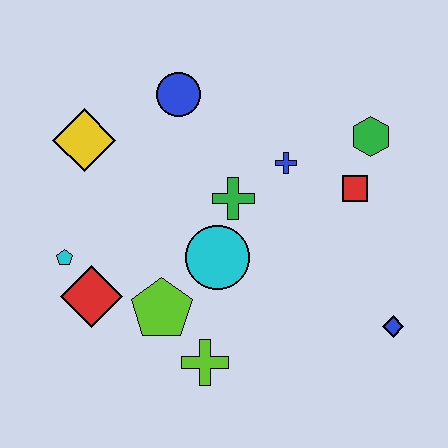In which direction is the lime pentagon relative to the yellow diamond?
The lime pentagon is below the yellow diamond.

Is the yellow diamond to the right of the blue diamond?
No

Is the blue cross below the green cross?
No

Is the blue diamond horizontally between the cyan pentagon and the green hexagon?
No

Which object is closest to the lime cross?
The lime pentagon is closest to the lime cross.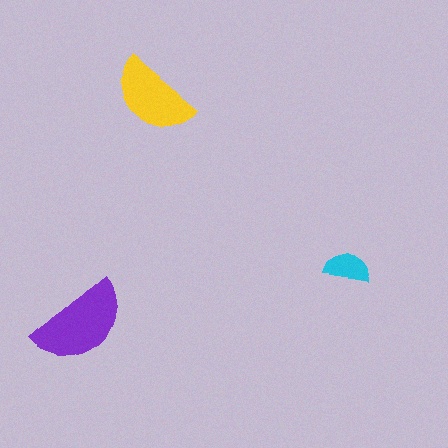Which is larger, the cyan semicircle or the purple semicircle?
The purple one.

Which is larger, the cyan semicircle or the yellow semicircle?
The yellow one.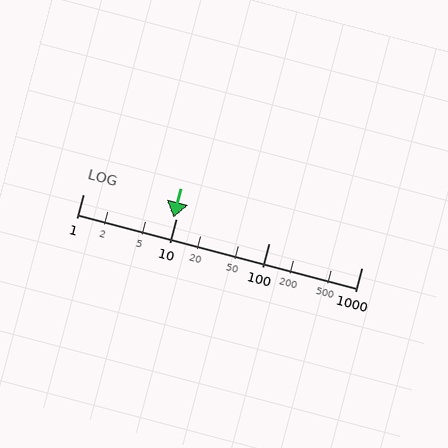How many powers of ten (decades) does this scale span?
The scale spans 3 decades, from 1 to 1000.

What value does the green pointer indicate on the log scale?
The pointer indicates approximately 9.4.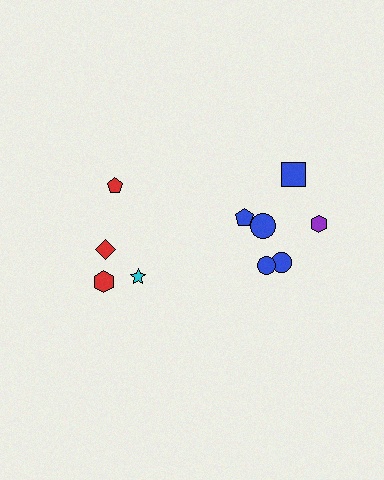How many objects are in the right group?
There are 6 objects.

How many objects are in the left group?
There are 4 objects.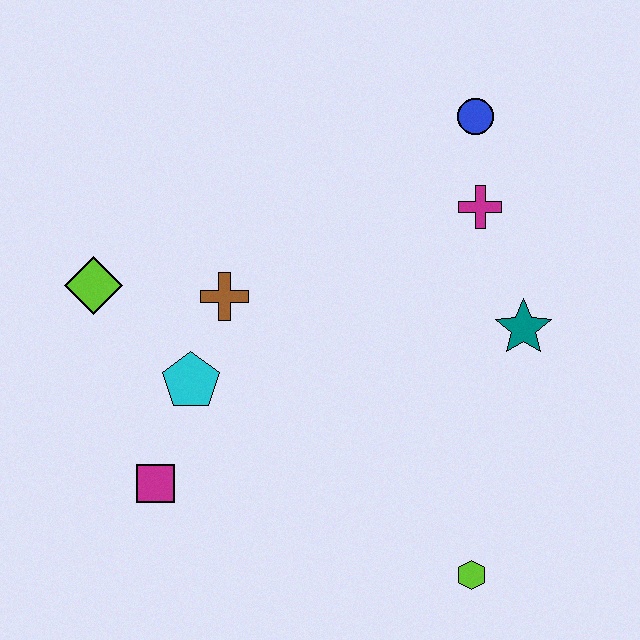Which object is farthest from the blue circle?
The magenta square is farthest from the blue circle.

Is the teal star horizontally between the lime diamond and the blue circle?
No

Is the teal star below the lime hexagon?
No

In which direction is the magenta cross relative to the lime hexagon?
The magenta cross is above the lime hexagon.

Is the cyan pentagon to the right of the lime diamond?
Yes